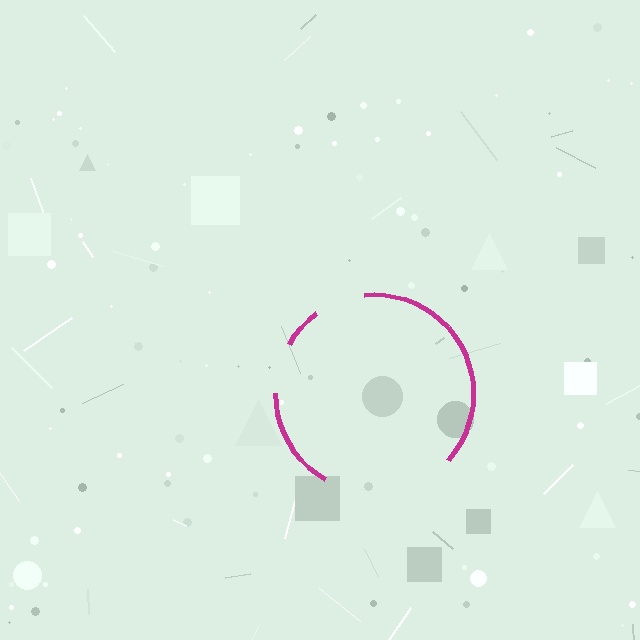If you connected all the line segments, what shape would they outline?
They would outline a circle.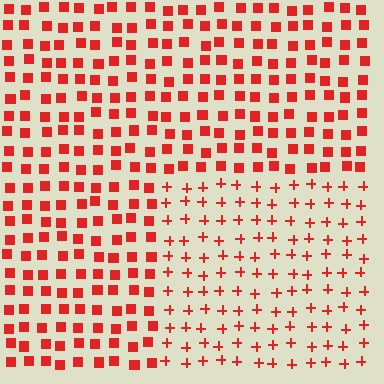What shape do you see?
I see a rectangle.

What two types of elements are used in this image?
The image uses plus signs inside the rectangle region and squares outside it.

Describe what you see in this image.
The image is filled with small red elements arranged in a uniform grid. A rectangle-shaped region contains plus signs, while the surrounding area contains squares. The boundary is defined purely by the change in element shape.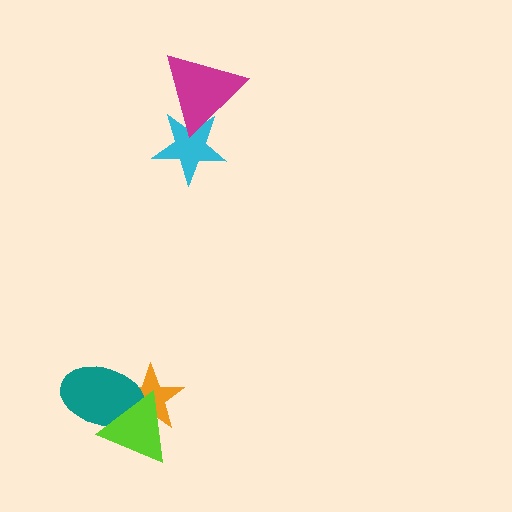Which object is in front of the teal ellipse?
The lime triangle is in front of the teal ellipse.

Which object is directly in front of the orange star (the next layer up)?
The teal ellipse is directly in front of the orange star.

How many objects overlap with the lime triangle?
2 objects overlap with the lime triangle.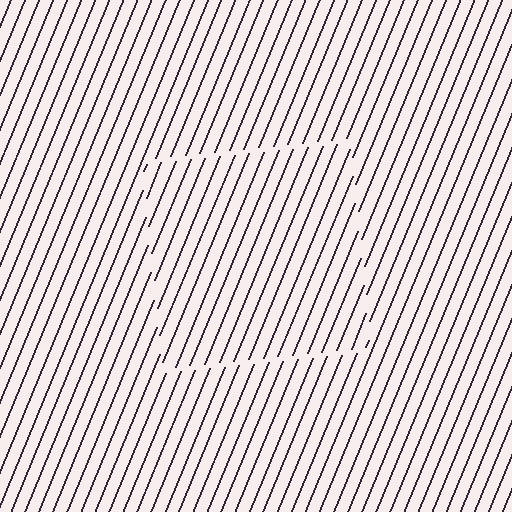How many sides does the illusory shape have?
4 sides — the line-ends trace a square.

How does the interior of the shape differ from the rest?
The interior of the shape contains the same grating, shifted by half a period — the contour is defined by the phase discontinuity where line-ends from the inner and outer gratings abut.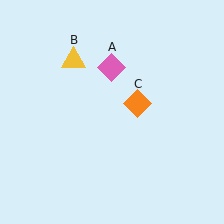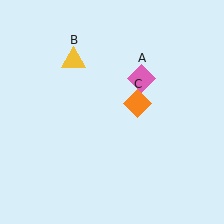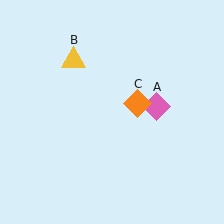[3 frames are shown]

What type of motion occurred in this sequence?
The pink diamond (object A) rotated clockwise around the center of the scene.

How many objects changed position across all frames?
1 object changed position: pink diamond (object A).